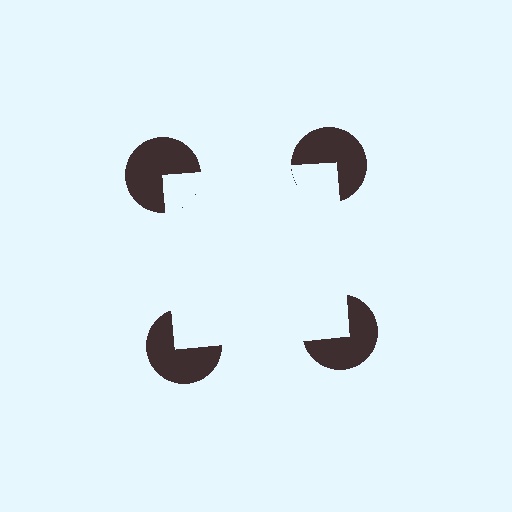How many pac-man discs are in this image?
There are 4 — one at each vertex of the illusory square.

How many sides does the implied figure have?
4 sides.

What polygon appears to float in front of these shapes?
An illusory square — its edges are inferred from the aligned wedge cuts in the pac-man discs, not physically drawn.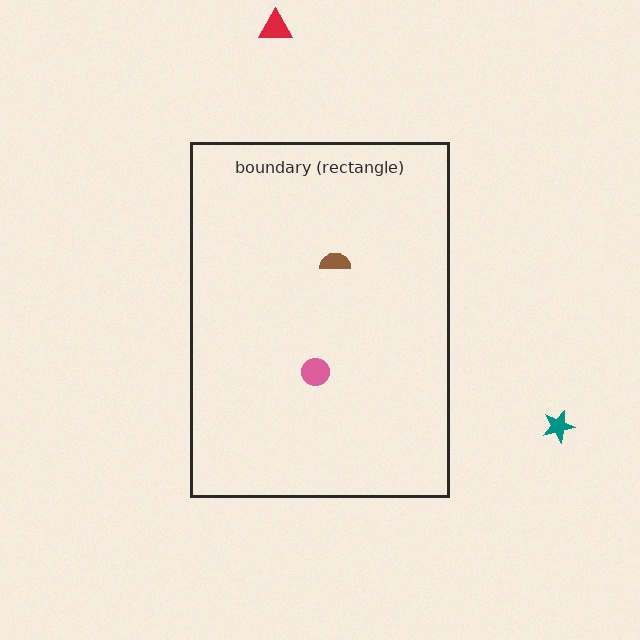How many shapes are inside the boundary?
2 inside, 2 outside.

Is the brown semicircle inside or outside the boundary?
Inside.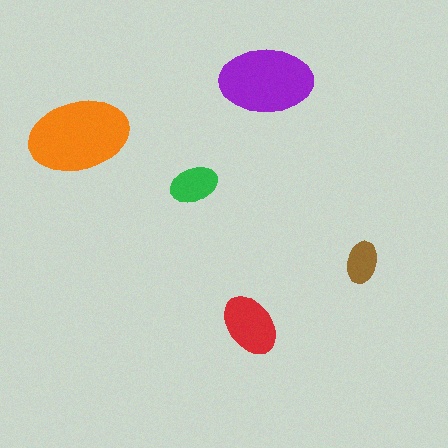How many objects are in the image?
There are 5 objects in the image.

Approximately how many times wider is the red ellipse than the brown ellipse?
About 1.5 times wider.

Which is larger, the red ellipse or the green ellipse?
The red one.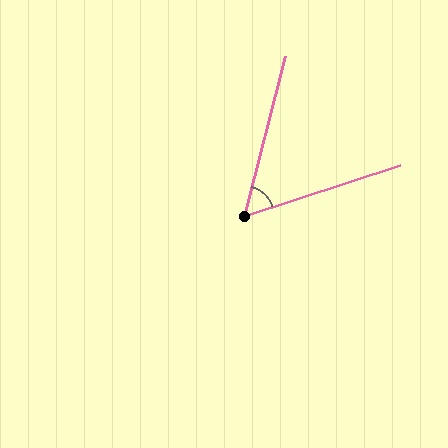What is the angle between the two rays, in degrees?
Approximately 57 degrees.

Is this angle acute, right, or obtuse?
It is acute.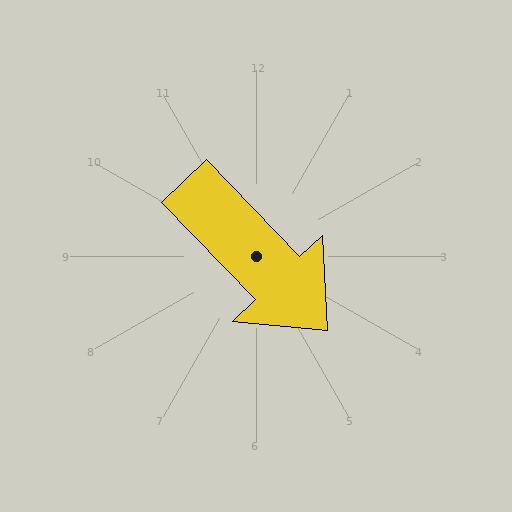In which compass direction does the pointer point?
Southeast.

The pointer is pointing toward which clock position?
Roughly 5 o'clock.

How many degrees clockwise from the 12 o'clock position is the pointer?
Approximately 136 degrees.